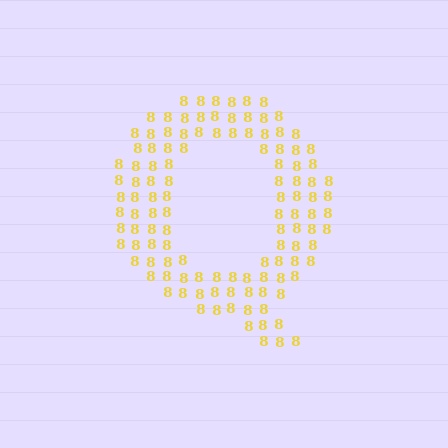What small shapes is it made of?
It is made of small digit 8's.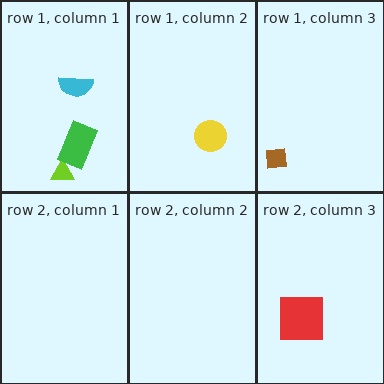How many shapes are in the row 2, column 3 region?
1.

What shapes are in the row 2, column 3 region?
The red square.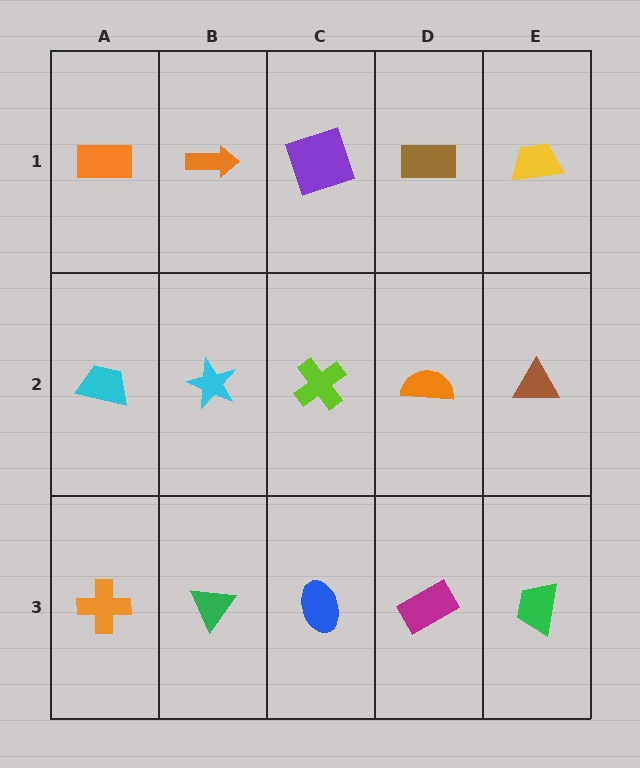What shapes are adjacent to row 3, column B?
A cyan star (row 2, column B), an orange cross (row 3, column A), a blue ellipse (row 3, column C).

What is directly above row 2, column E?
A yellow trapezoid.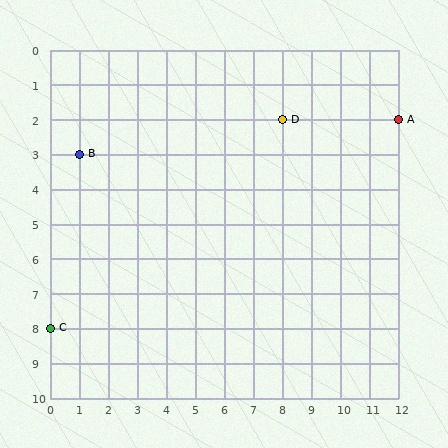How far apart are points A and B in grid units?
Points A and B are 11 columns and 1 row apart (about 11.0 grid units diagonally).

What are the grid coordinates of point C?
Point C is at grid coordinates (0, 8).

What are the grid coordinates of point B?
Point B is at grid coordinates (1, 3).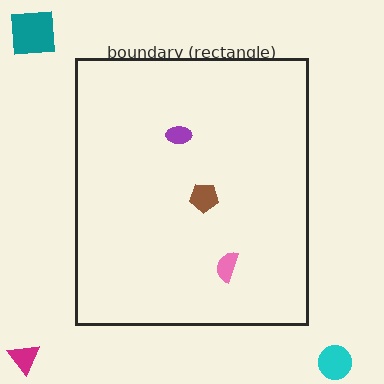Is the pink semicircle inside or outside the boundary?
Inside.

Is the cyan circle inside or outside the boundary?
Outside.